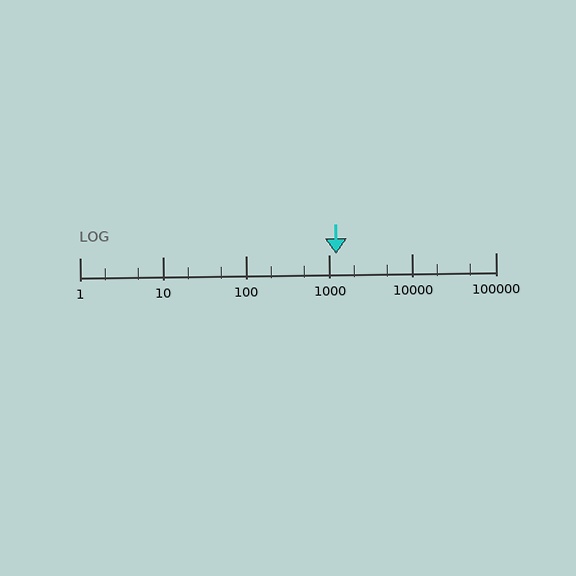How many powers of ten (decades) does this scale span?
The scale spans 5 decades, from 1 to 100000.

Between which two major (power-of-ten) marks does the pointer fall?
The pointer is between 1000 and 10000.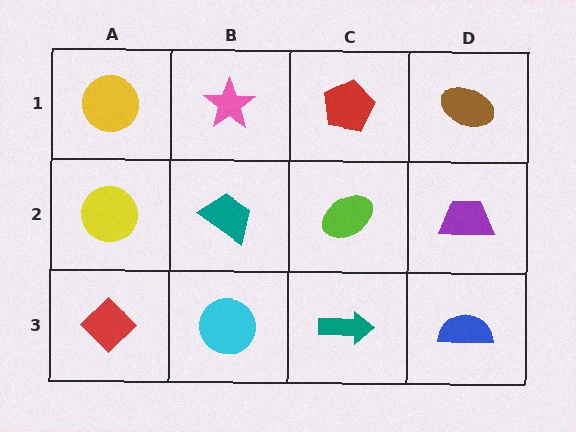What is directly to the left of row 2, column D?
A lime ellipse.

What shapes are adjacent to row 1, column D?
A purple trapezoid (row 2, column D), a red pentagon (row 1, column C).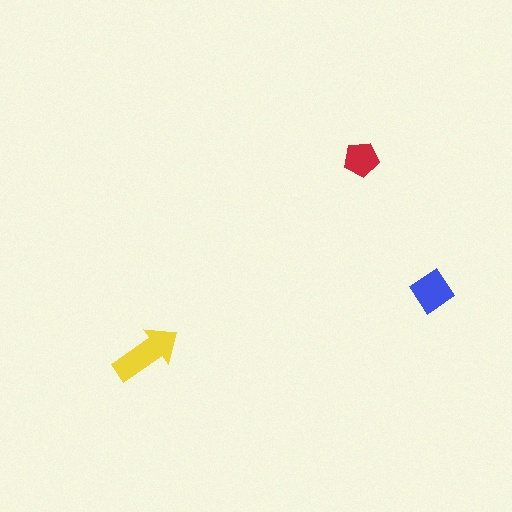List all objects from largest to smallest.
The yellow arrow, the blue diamond, the red pentagon.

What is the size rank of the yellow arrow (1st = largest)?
1st.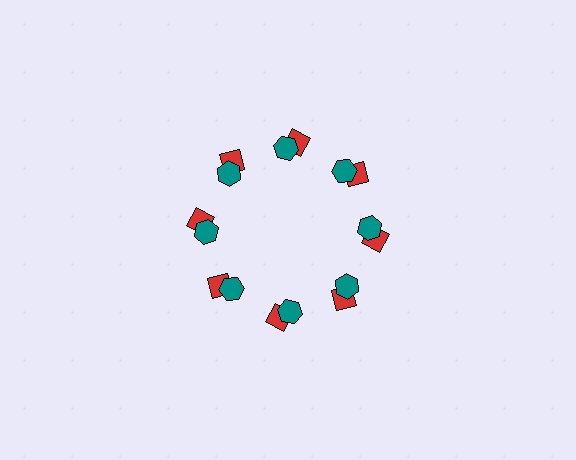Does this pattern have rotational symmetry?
Yes, this pattern has 8-fold rotational symmetry. It looks the same after rotating 45 degrees around the center.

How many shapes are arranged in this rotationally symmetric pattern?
There are 16 shapes, arranged in 8 groups of 2.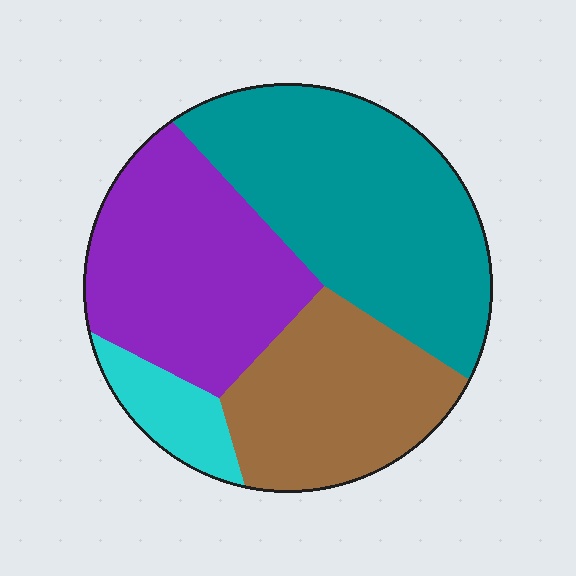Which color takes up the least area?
Cyan, at roughly 10%.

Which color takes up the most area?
Teal, at roughly 40%.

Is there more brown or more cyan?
Brown.